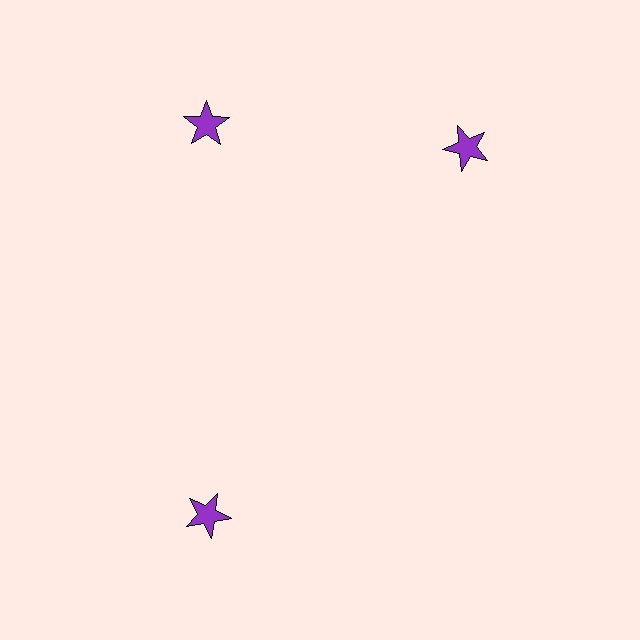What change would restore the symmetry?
The symmetry would be restored by rotating it back into even spacing with its neighbors so that all 3 stars sit at equal angles and equal distance from the center.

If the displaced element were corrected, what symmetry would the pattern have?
It would have 3-fold rotational symmetry — the pattern would map onto itself every 120 degrees.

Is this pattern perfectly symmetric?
No. The 3 purple stars are arranged in a ring, but one element near the 3 o'clock position is rotated out of alignment along the ring, breaking the 3-fold rotational symmetry.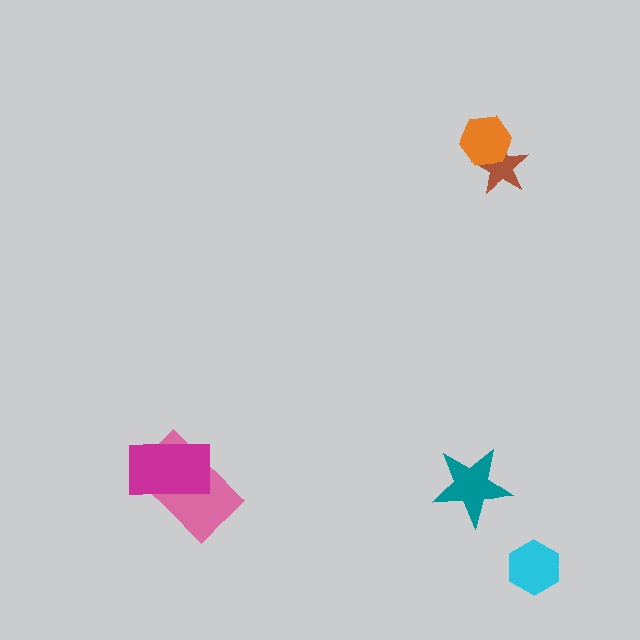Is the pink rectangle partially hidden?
Yes, it is partially covered by another shape.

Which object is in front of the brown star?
The orange hexagon is in front of the brown star.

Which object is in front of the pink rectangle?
The magenta rectangle is in front of the pink rectangle.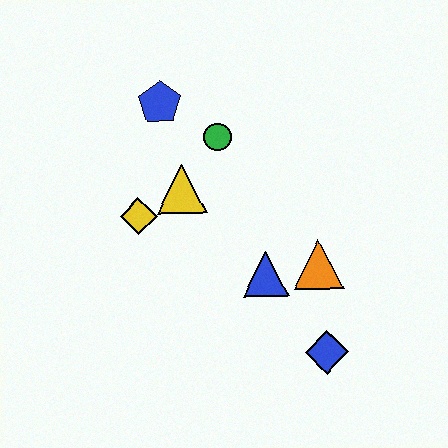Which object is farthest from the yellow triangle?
The blue diamond is farthest from the yellow triangle.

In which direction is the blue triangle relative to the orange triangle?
The blue triangle is to the left of the orange triangle.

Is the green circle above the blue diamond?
Yes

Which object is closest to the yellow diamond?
The yellow triangle is closest to the yellow diamond.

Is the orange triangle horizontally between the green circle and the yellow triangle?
No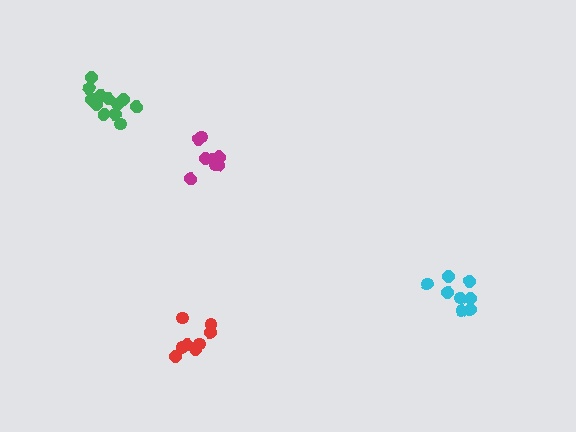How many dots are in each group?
Group 1: 8 dots, Group 2: 8 dots, Group 3: 8 dots, Group 4: 12 dots (36 total).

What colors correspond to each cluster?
The clusters are colored: red, cyan, magenta, green.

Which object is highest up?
The green cluster is topmost.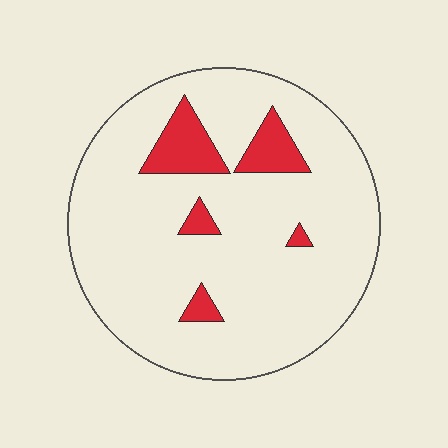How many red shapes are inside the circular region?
5.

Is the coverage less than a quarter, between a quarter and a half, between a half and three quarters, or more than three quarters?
Less than a quarter.